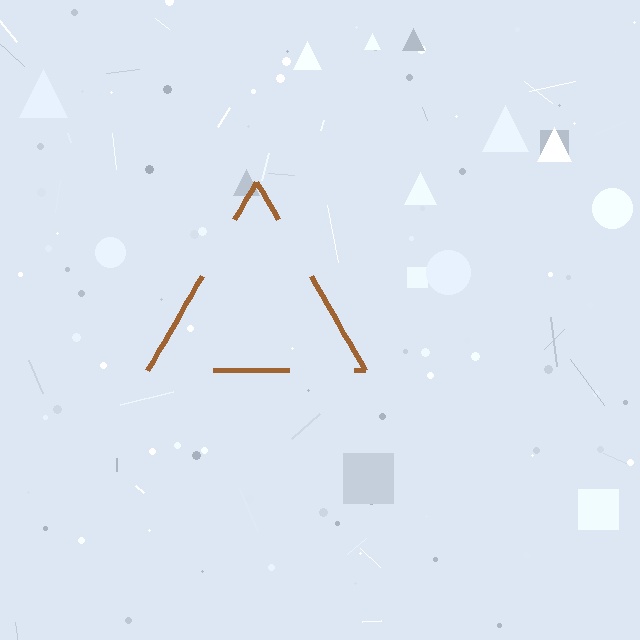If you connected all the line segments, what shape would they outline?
They would outline a triangle.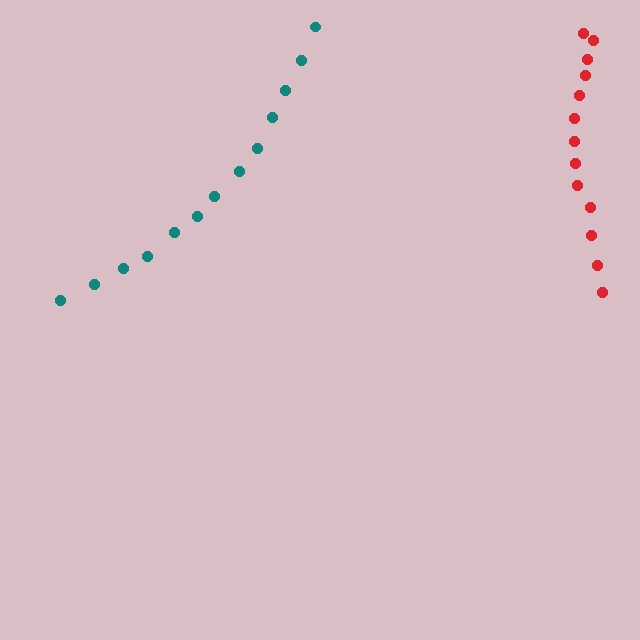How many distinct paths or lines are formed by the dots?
There are 2 distinct paths.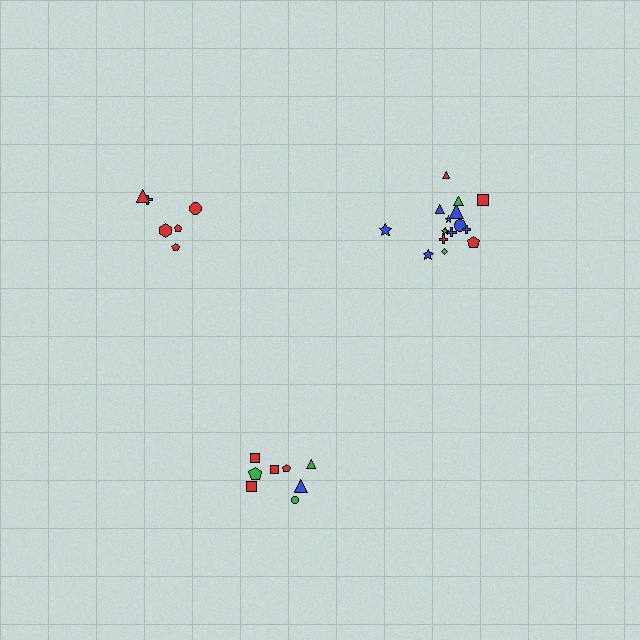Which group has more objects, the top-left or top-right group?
The top-right group.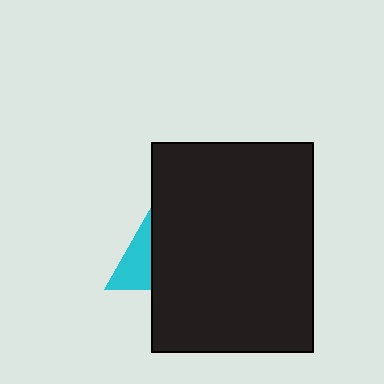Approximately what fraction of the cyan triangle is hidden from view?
Roughly 66% of the cyan triangle is hidden behind the black rectangle.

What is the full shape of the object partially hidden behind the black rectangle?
The partially hidden object is a cyan triangle.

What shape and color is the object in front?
The object in front is a black rectangle.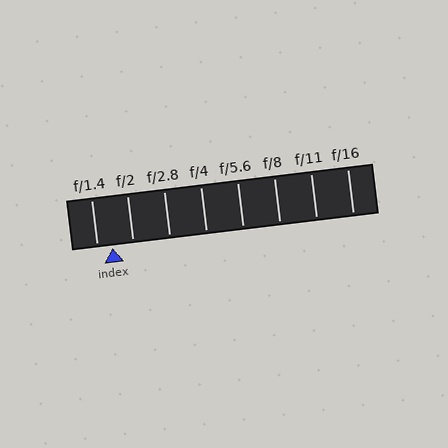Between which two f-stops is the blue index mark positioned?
The index mark is between f/1.4 and f/2.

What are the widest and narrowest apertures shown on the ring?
The widest aperture shown is f/1.4 and the narrowest is f/16.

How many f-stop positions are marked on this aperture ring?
There are 8 f-stop positions marked.